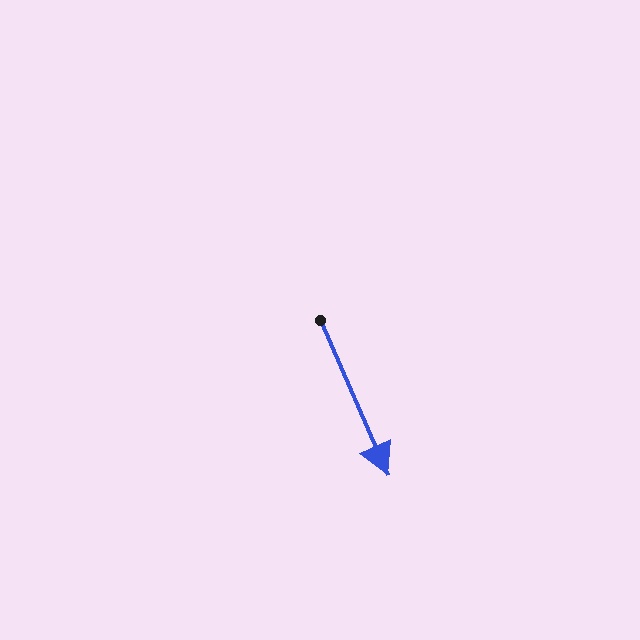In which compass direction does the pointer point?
Southeast.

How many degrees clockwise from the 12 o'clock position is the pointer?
Approximately 156 degrees.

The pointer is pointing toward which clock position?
Roughly 5 o'clock.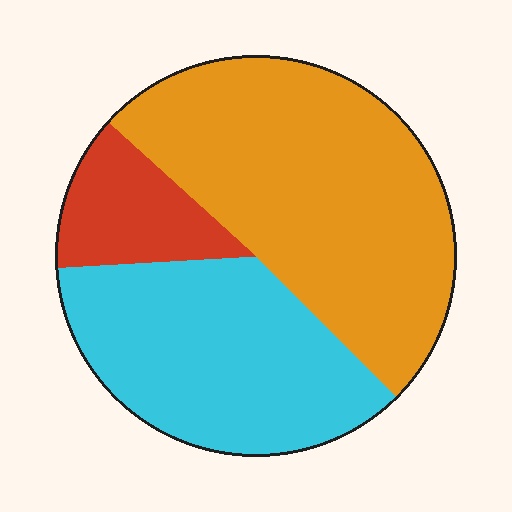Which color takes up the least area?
Red, at roughly 15%.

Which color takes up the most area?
Orange, at roughly 50%.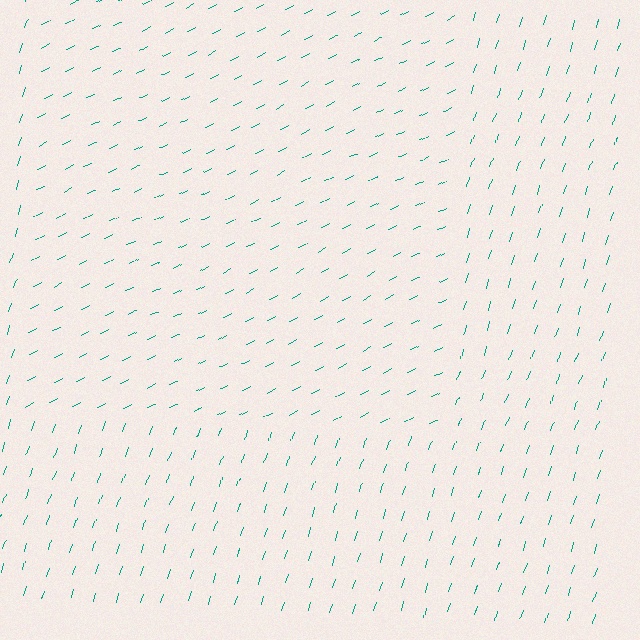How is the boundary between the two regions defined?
The boundary is defined purely by a change in line orientation (approximately 45 degrees difference). All lines are the same color and thickness.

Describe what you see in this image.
The image is filled with small teal line segments. A rectangle region in the image has lines oriented differently from the surrounding lines, creating a visible texture boundary.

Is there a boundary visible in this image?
Yes, there is a texture boundary formed by a change in line orientation.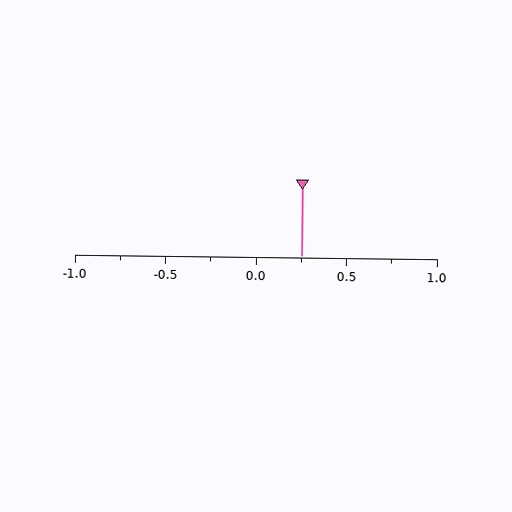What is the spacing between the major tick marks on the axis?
The major ticks are spaced 0.5 apart.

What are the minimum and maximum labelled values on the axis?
The axis runs from -1.0 to 1.0.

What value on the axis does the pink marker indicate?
The marker indicates approximately 0.25.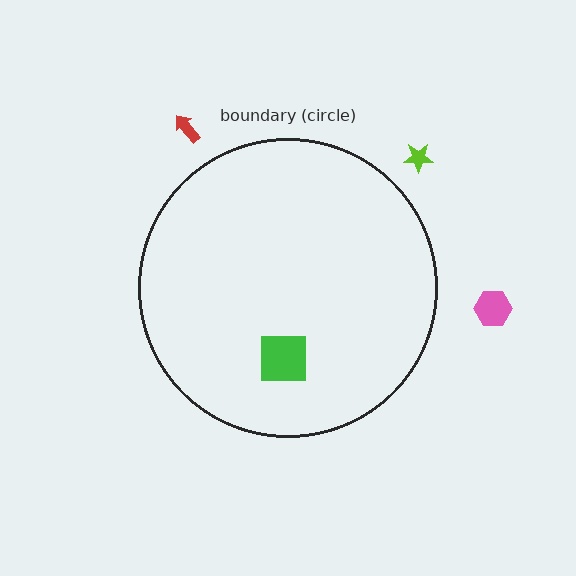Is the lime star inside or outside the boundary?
Outside.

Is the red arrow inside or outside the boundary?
Outside.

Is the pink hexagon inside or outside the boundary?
Outside.